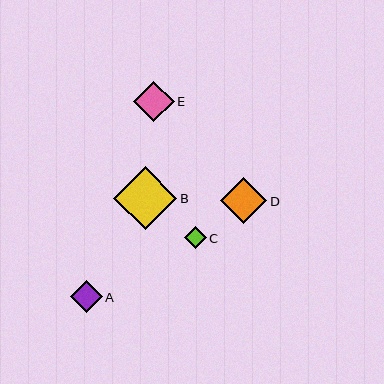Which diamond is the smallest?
Diamond C is the smallest with a size of approximately 22 pixels.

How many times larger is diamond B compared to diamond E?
Diamond B is approximately 1.6 times the size of diamond E.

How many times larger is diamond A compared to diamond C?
Diamond A is approximately 1.5 times the size of diamond C.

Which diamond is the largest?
Diamond B is the largest with a size of approximately 63 pixels.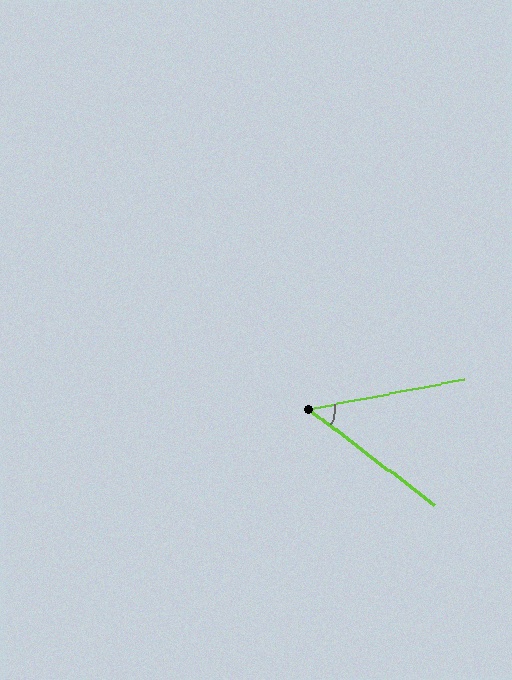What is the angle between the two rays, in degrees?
Approximately 48 degrees.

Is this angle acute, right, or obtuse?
It is acute.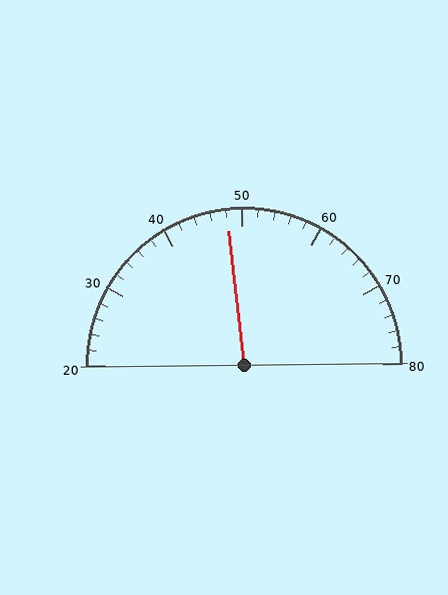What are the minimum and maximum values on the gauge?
The gauge ranges from 20 to 80.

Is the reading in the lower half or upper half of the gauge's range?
The reading is in the lower half of the range (20 to 80).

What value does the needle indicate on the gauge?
The needle indicates approximately 48.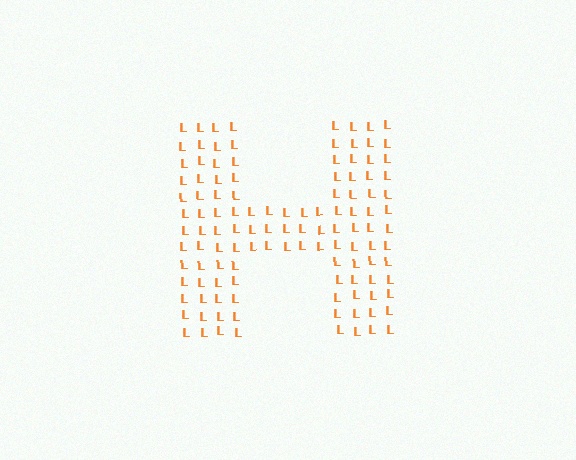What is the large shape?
The large shape is the letter H.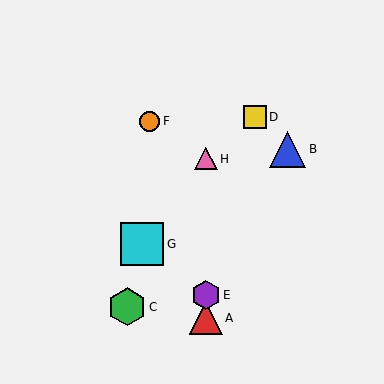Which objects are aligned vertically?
Objects A, E, H are aligned vertically.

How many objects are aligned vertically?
3 objects (A, E, H) are aligned vertically.